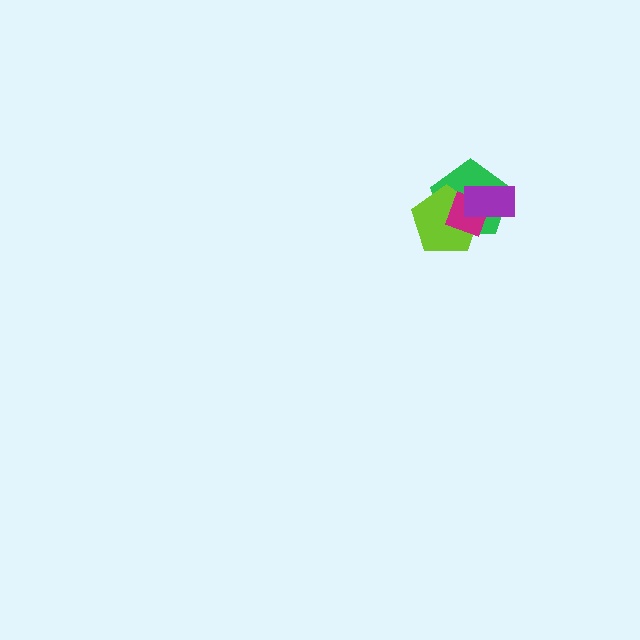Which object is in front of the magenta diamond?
The purple rectangle is in front of the magenta diamond.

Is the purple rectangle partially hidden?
No, no other shape covers it.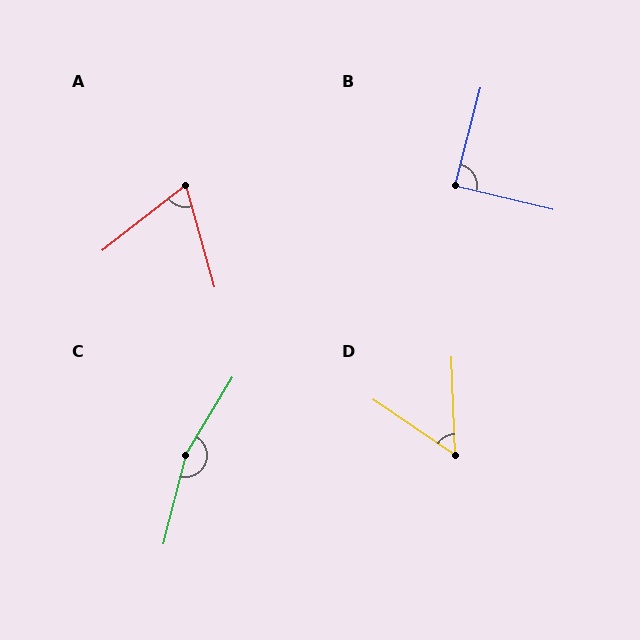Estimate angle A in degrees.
Approximately 68 degrees.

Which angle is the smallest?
D, at approximately 53 degrees.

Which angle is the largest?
C, at approximately 163 degrees.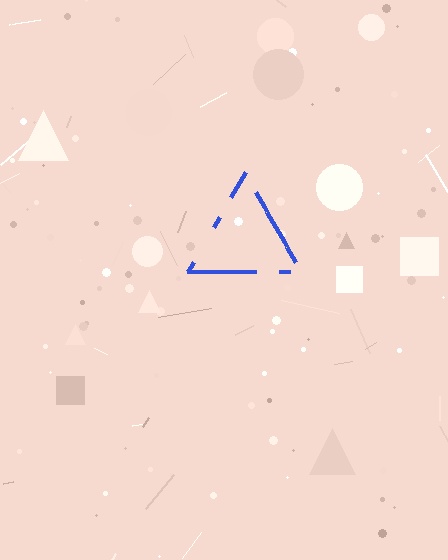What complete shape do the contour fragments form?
The contour fragments form a triangle.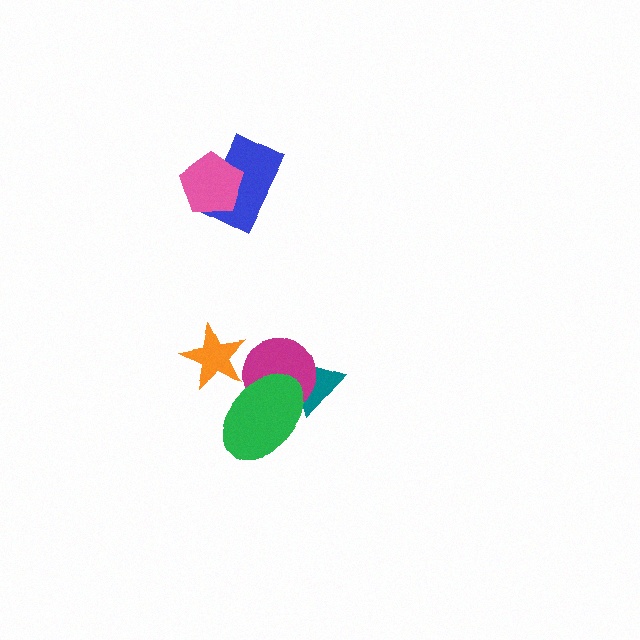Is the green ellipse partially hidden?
No, no other shape covers it.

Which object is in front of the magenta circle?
The green ellipse is in front of the magenta circle.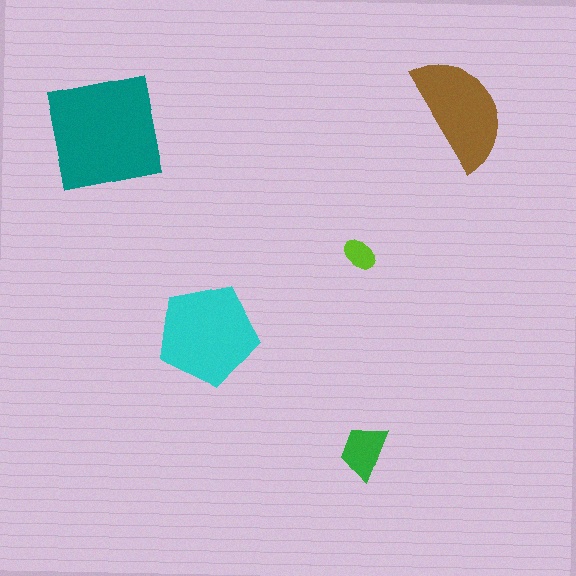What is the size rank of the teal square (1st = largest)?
1st.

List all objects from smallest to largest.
The lime ellipse, the green trapezoid, the brown semicircle, the cyan pentagon, the teal square.